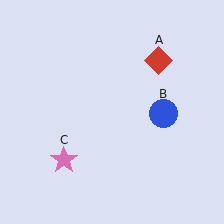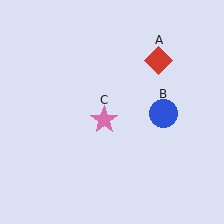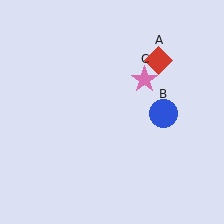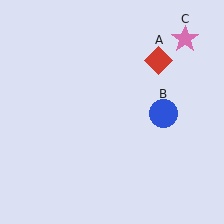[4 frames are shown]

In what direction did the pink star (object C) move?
The pink star (object C) moved up and to the right.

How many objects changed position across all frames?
1 object changed position: pink star (object C).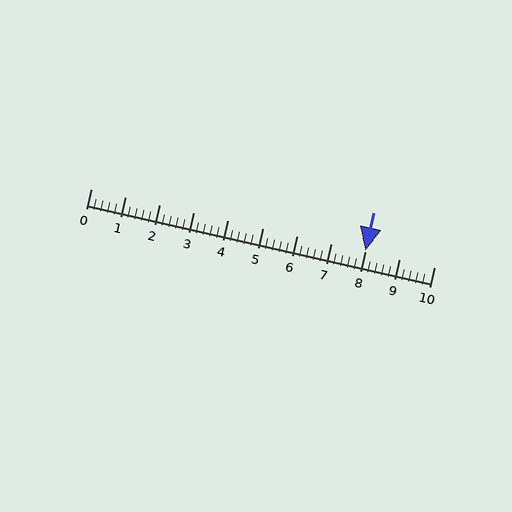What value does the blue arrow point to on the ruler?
The blue arrow points to approximately 8.0.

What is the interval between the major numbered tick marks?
The major tick marks are spaced 1 units apart.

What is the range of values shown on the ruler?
The ruler shows values from 0 to 10.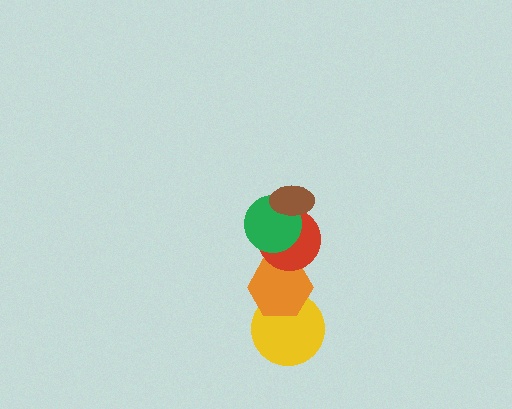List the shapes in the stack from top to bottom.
From top to bottom: the brown ellipse, the green circle, the red circle, the orange hexagon, the yellow circle.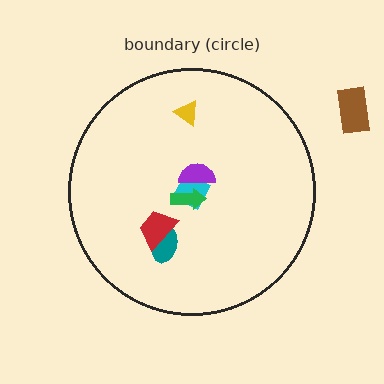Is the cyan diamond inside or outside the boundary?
Inside.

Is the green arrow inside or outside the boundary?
Inside.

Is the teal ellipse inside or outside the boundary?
Inside.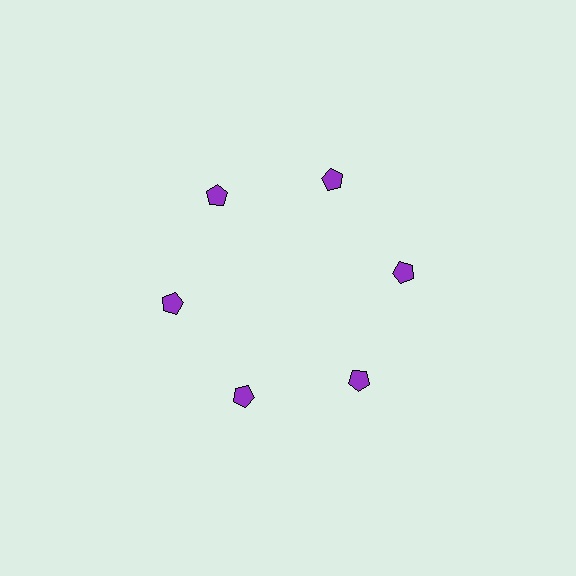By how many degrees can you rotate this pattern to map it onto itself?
The pattern maps onto itself every 60 degrees of rotation.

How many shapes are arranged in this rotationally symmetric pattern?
There are 6 shapes, arranged in 6 groups of 1.